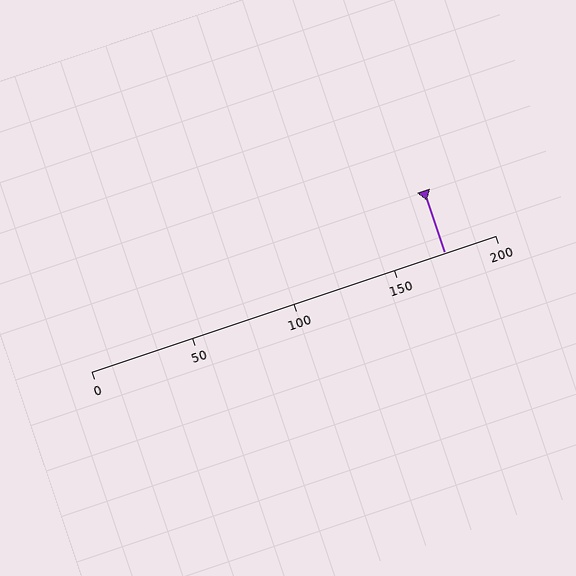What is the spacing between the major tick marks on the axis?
The major ticks are spaced 50 apart.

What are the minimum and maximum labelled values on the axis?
The axis runs from 0 to 200.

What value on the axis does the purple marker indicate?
The marker indicates approximately 175.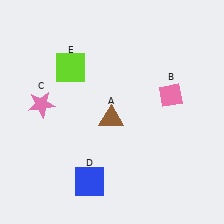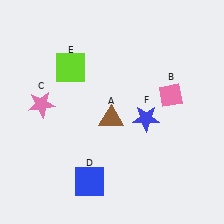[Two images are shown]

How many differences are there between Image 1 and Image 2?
There is 1 difference between the two images.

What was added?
A blue star (F) was added in Image 2.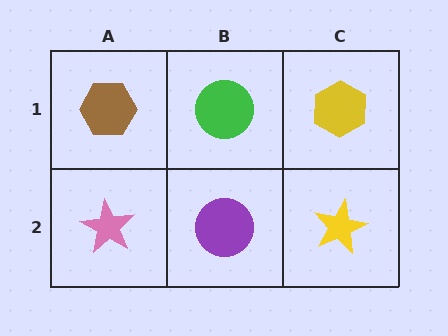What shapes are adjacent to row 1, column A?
A pink star (row 2, column A), a green circle (row 1, column B).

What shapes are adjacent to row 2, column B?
A green circle (row 1, column B), a pink star (row 2, column A), a yellow star (row 2, column C).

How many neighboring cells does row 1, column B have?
3.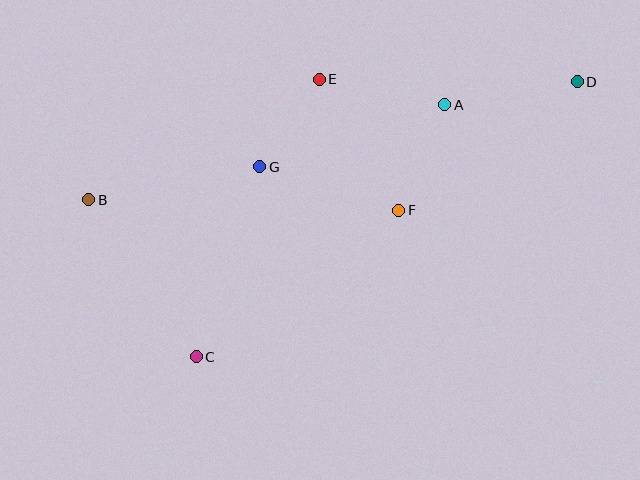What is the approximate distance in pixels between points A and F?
The distance between A and F is approximately 115 pixels.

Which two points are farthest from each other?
Points B and D are farthest from each other.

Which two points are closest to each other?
Points E and G are closest to each other.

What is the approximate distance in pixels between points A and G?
The distance between A and G is approximately 195 pixels.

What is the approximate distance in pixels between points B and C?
The distance between B and C is approximately 190 pixels.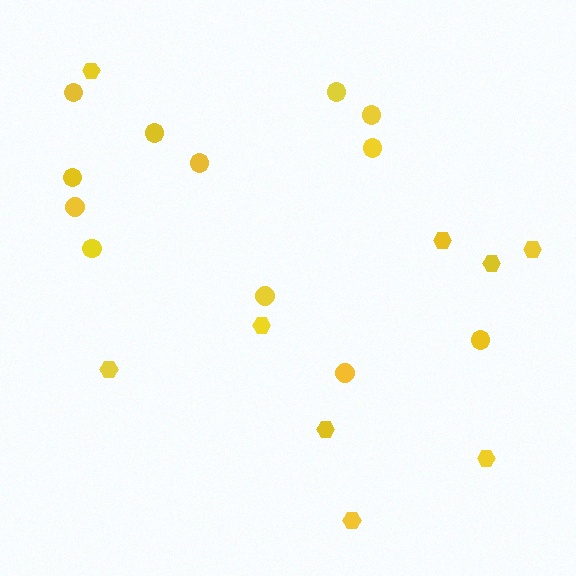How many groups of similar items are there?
There are 2 groups: one group of hexagons (9) and one group of circles (12).